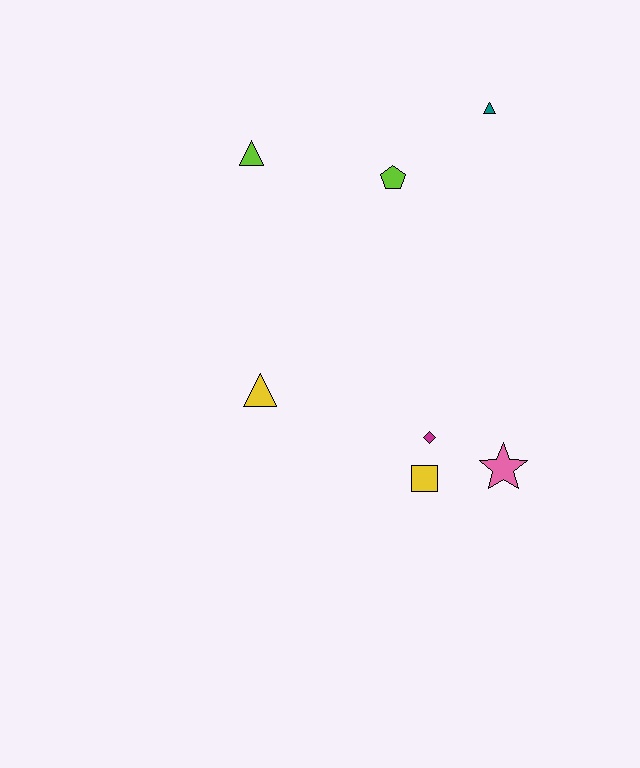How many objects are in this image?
There are 7 objects.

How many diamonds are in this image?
There is 1 diamond.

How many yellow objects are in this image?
There are 2 yellow objects.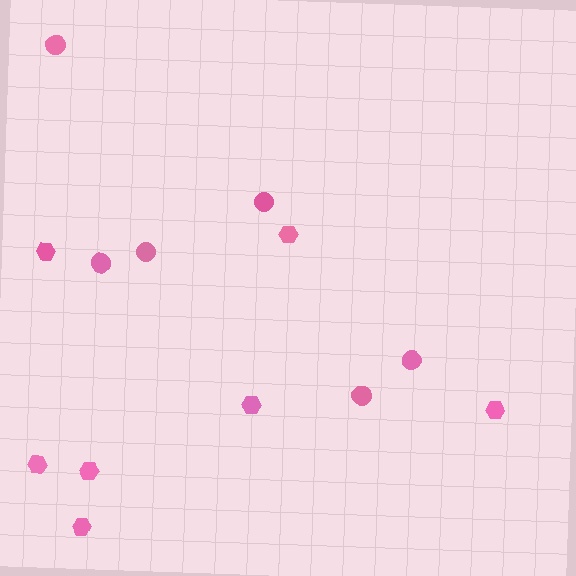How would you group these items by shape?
There are 2 groups: one group of circles (6) and one group of hexagons (7).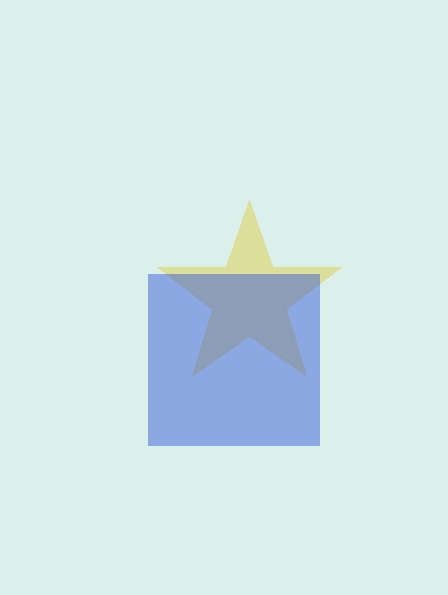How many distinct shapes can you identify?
There are 2 distinct shapes: a yellow star, a blue square.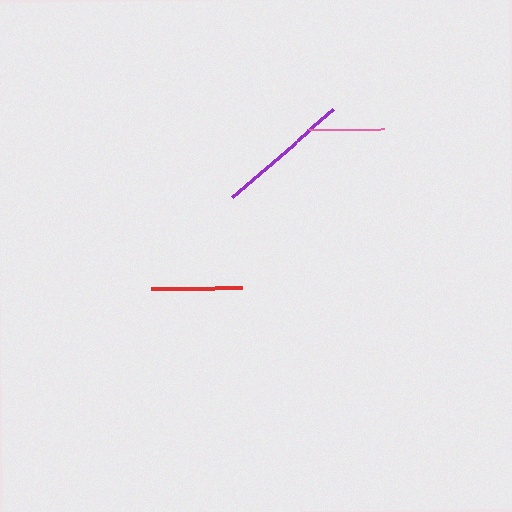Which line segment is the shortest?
The pink line is the shortest at approximately 75 pixels.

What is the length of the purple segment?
The purple segment is approximately 134 pixels long.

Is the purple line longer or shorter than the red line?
The purple line is longer than the red line.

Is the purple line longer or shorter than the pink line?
The purple line is longer than the pink line.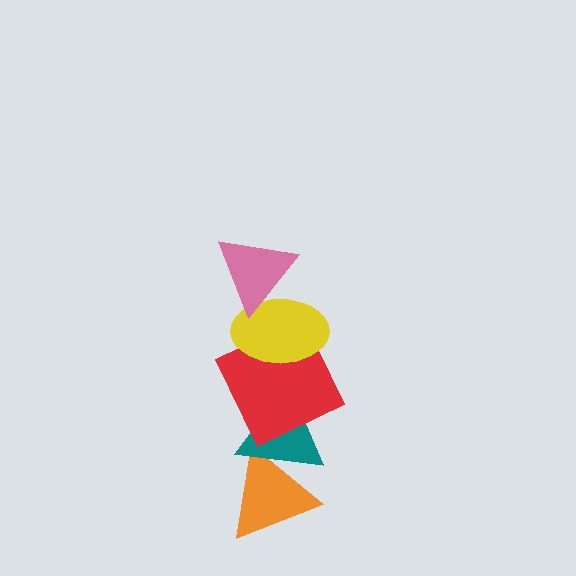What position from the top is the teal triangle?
The teal triangle is 4th from the top.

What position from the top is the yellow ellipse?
The yellow ellipse is 2nd from the top.